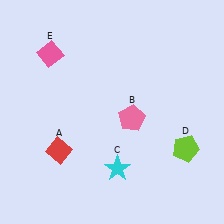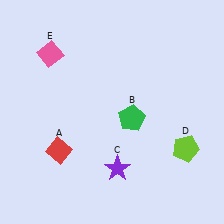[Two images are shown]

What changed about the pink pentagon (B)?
In Image 1, B is pink. In Image 2, it changed to green.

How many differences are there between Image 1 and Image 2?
There are 2 differences between the two images.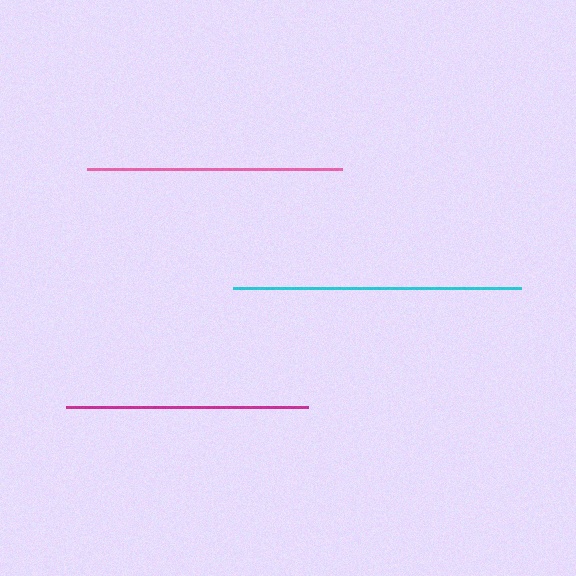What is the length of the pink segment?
The pink segment is approximately 254 pixels long.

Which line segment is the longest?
The cyan line is the longest at approximately 288 pixels.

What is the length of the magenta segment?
The magenta segment is approximately 242 pixels long.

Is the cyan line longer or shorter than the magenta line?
The cyan line is longer than the magenta line.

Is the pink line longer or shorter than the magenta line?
The pink line is longer than the magenta line.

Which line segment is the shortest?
The magenta line is the shortest at approximately 242 pixels.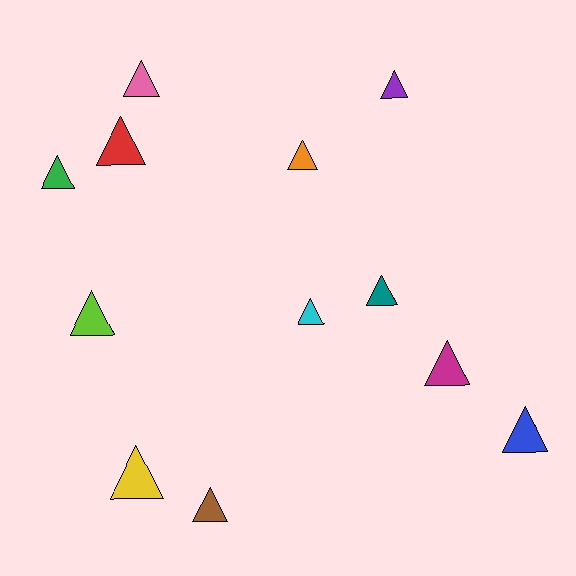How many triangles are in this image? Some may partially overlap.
There are 12 triangles.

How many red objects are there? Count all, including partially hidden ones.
There is 1 red object.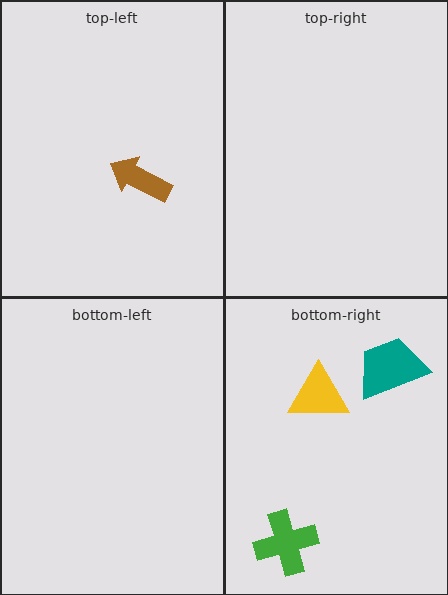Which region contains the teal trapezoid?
The bottom-right region.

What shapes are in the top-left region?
The brown arrow.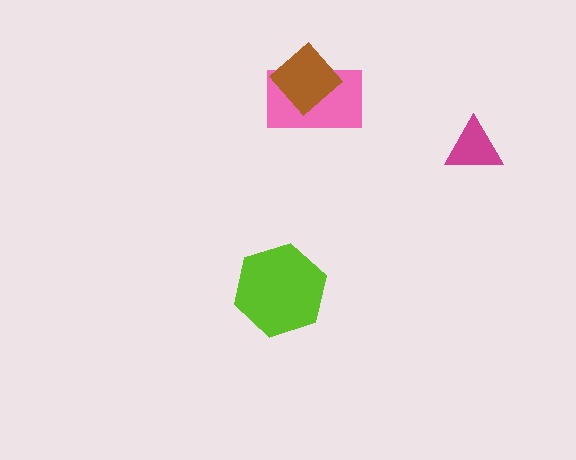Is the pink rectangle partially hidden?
Yes, it is partially covered by another shape.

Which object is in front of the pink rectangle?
The brown diamond is in front of the pink rectangle.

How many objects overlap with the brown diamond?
1 object overlaps with the brown diamond.